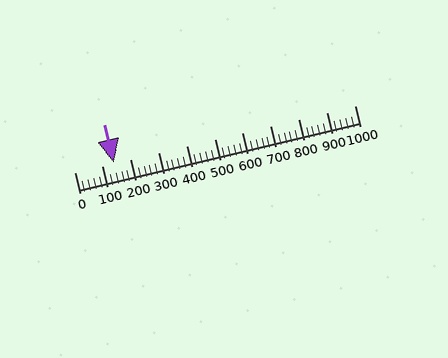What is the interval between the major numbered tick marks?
The major tick marks are spaced 100 units apart.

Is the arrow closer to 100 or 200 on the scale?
The arrow is closer to 100.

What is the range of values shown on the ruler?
The ruler shows values from 0 to 1000.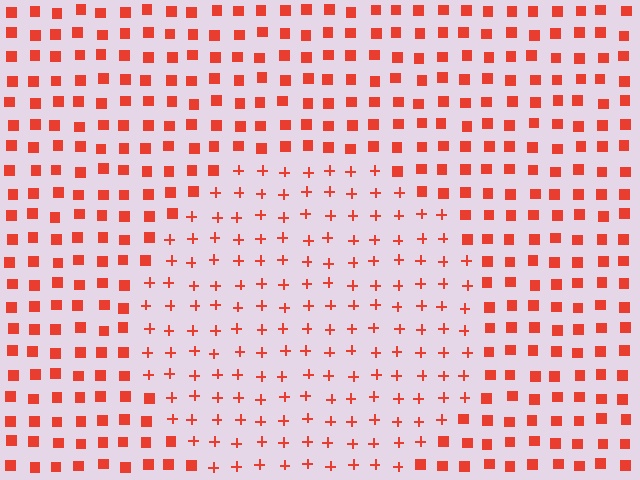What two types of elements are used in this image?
The image uses plus signs inside the circle region and squares outside it.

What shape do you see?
I see a circle.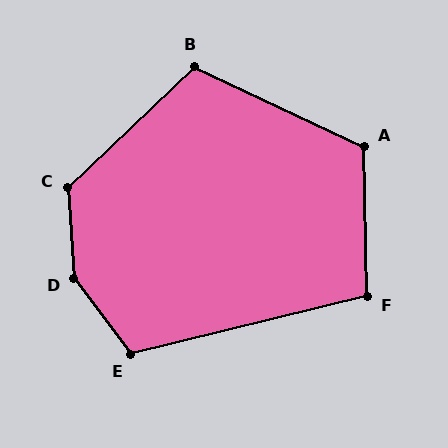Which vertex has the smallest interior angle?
F, at approximately 103 degrees.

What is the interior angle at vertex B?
Approximately 111 degrees (obtuse).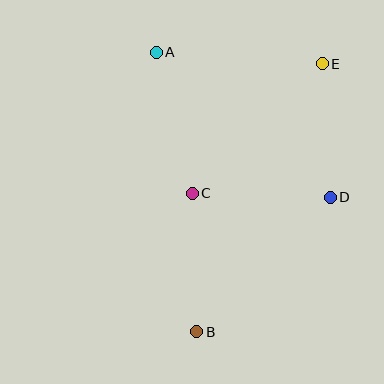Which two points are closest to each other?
Points D and E are closest to each other.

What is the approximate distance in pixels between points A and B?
The distance between A and B is approximately 282 pixels.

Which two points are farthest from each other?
Points B and E are farthest from each other.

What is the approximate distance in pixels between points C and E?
The distance between C and E is approximately 184 pixels.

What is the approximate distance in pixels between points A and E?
The distance between A and E is approximately 166 pixels.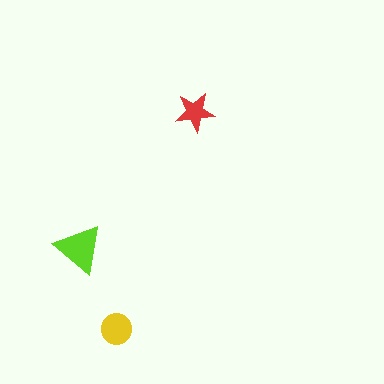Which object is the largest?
The lime triangle.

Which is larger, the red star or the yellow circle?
The yellow circle.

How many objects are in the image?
There are 3 objects in the image.